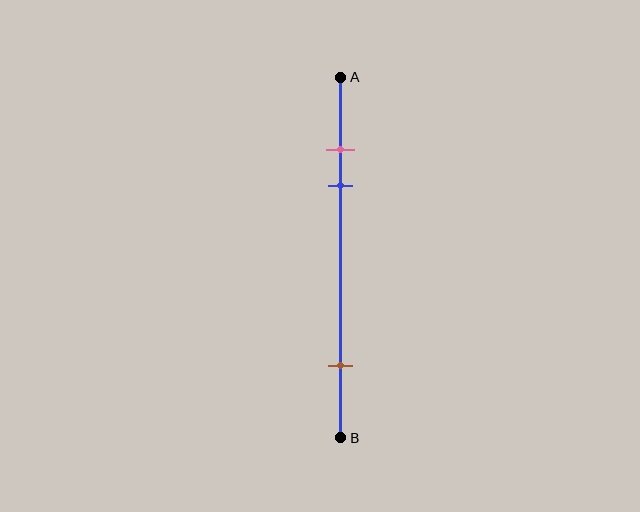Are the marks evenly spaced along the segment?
No, the marks are not evenly spaced.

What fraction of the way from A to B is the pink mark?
The pink mark is approximately 20% (0.2) of the way from A to B.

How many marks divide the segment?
There are 3 marks dividing the segment.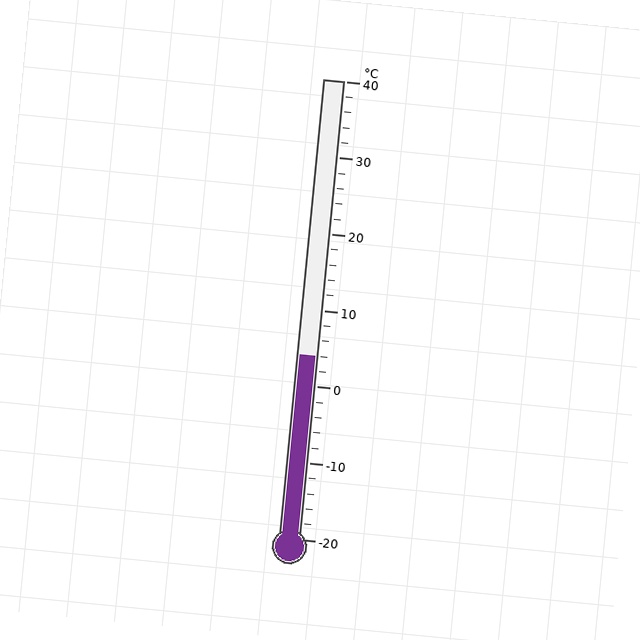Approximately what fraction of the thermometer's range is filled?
The thermometer is filled to approximately 40% of its range.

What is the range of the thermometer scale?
The thermometer scale ranges from -20°C to 40°C.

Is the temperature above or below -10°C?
The temperature is above -10°C.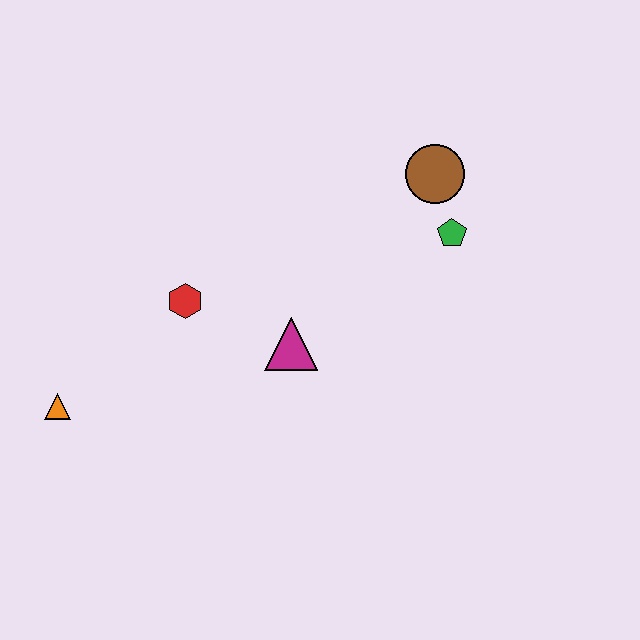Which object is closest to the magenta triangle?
The red hexagon is closest to the magenta triangle.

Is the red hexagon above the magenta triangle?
Yes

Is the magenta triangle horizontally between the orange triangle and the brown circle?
Yes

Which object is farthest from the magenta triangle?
The orange triangle is farthest from the magenta triangle.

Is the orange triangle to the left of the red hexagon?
Yes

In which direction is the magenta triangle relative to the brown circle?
The magenta triangle is below the brown circle.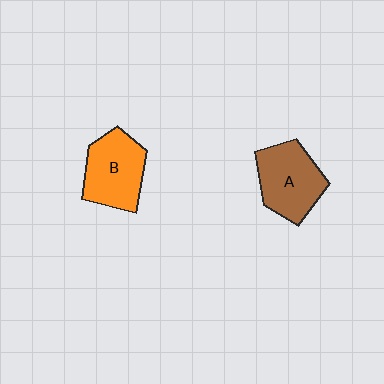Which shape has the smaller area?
Shape B (orange).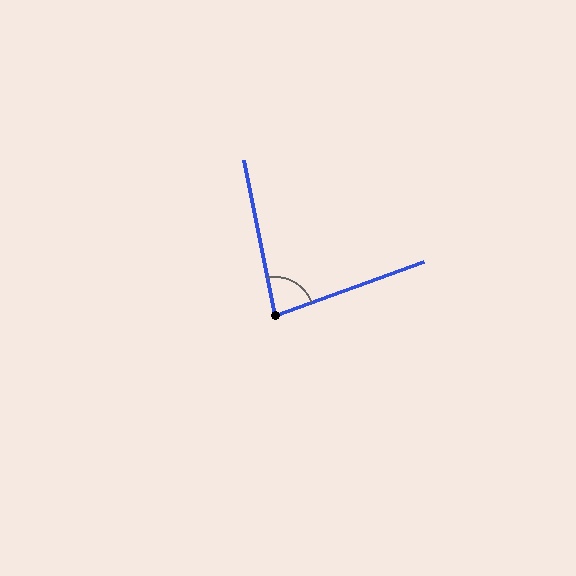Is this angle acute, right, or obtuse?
It is acute.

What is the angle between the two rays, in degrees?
Approximately 81 degrees.